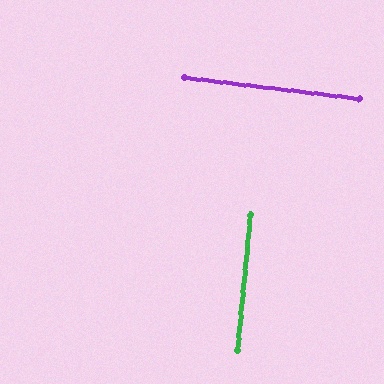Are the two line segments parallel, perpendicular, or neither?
Perpendicular — they meet at approximately 89°.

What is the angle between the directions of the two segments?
Approximately 89 degrees.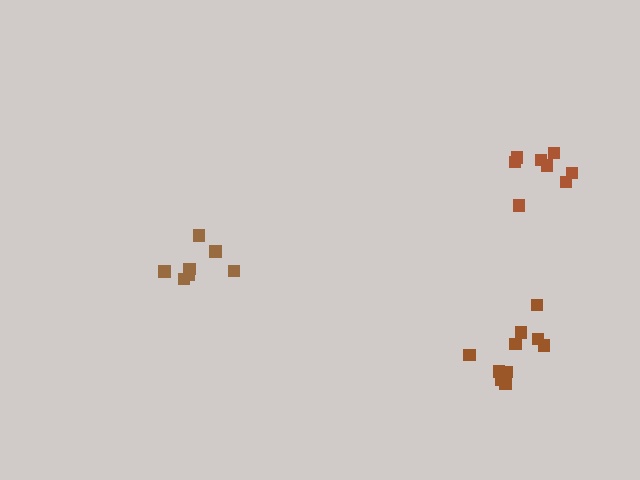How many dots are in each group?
Group 1: 8 dots, Group 2: 7 dots, Group 3: 10 dots (25 total).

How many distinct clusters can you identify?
There are 3 distinct clusters.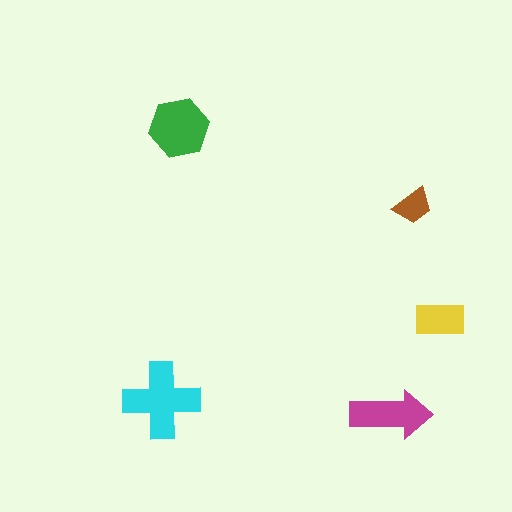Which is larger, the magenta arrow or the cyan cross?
The cyan cross.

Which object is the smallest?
The brown trapezoid.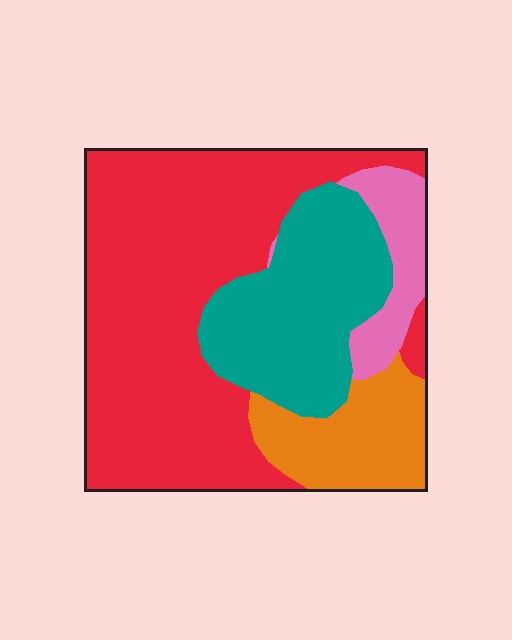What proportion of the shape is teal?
Teal covers 24% of the shape.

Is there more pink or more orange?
Orange.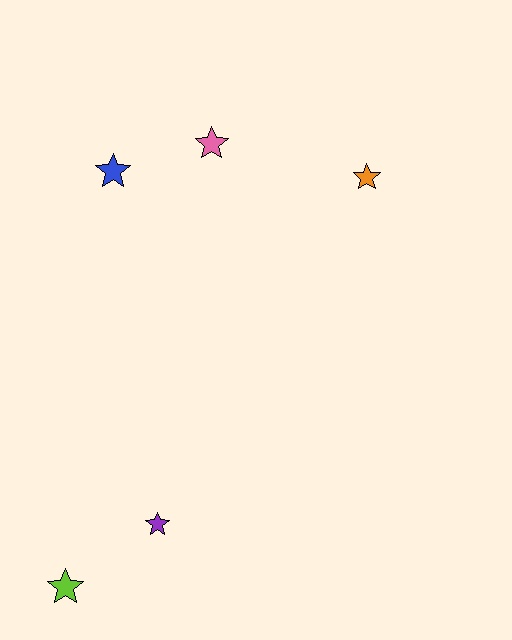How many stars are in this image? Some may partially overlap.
There are 5 stars.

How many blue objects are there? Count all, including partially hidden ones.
There is 1 blue object.